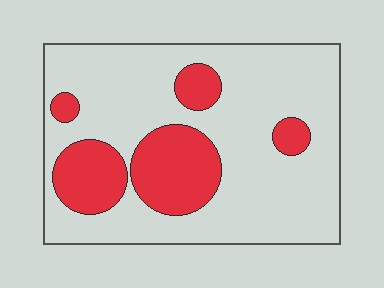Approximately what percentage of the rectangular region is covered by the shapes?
Approximately 25%.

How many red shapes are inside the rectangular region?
5.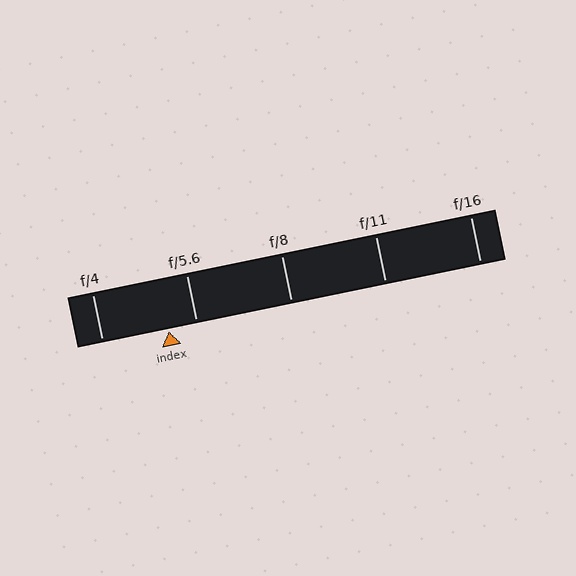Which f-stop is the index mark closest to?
The index mark is closest to f/5.6.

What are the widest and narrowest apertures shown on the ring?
The widest aperture shown is f/4 and the narrowest is f/16.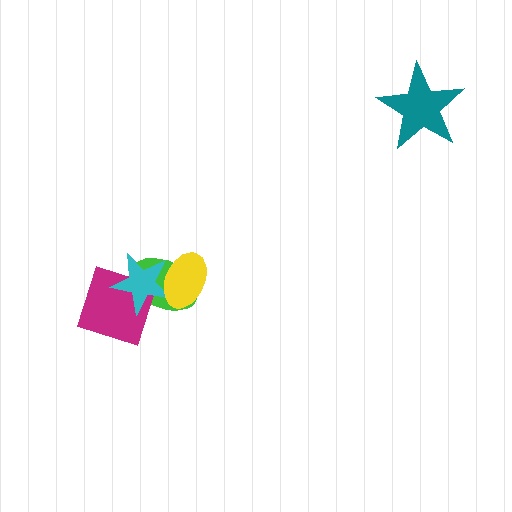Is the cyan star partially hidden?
Yes, it is partially covered by another shape.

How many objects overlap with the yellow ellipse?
2 objects overlap with the yellow ellipse.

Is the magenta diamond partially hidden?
Yes, it is partially covered by another shape.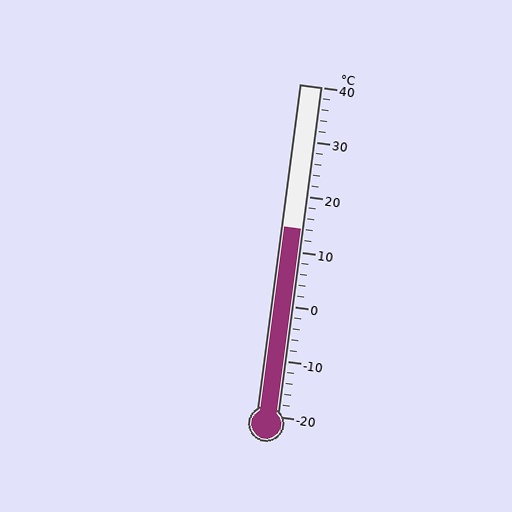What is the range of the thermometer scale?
The thermometer scale ranges from -20°C to 40°C.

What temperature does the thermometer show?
The thermometer shows approximately 14°C.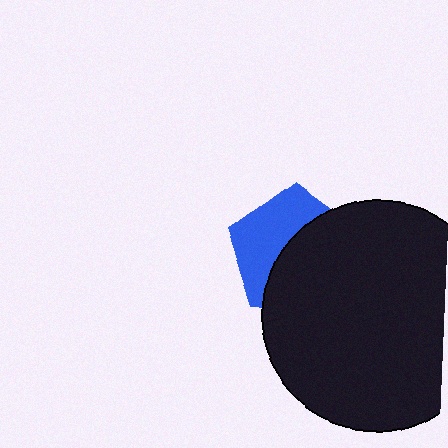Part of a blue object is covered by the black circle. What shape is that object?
It is a pentagon.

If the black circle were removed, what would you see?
You would see the complete blue pentagon.